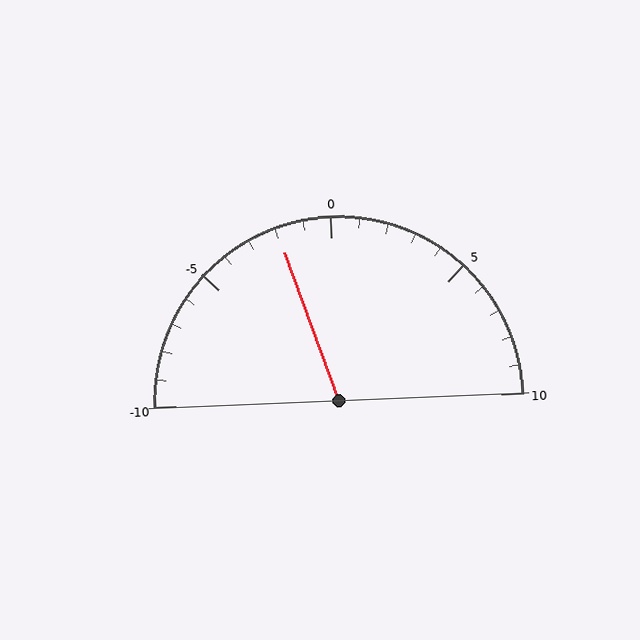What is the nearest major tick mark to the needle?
The nearest major tick mark is 0.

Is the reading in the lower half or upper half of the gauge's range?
The reading is in the lower half of the range (-10 to 10).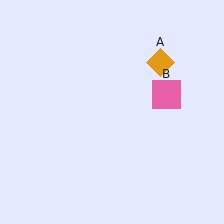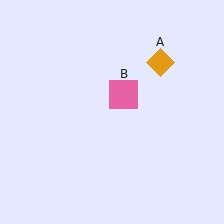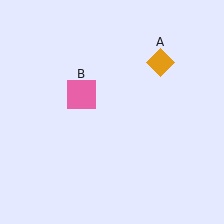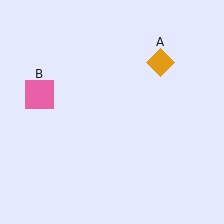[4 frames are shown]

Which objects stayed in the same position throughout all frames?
Orange diamond (object A) remained stationary.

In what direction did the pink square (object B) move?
The pink square (object B) moved left.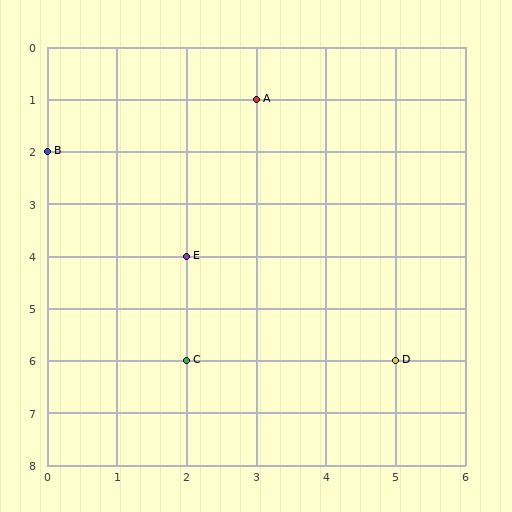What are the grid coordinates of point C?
Point C is at grid coordinates (2, 6).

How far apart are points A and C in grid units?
Points A and C are 1 column and 5 rows apart (about 5.1 grid units diagonally).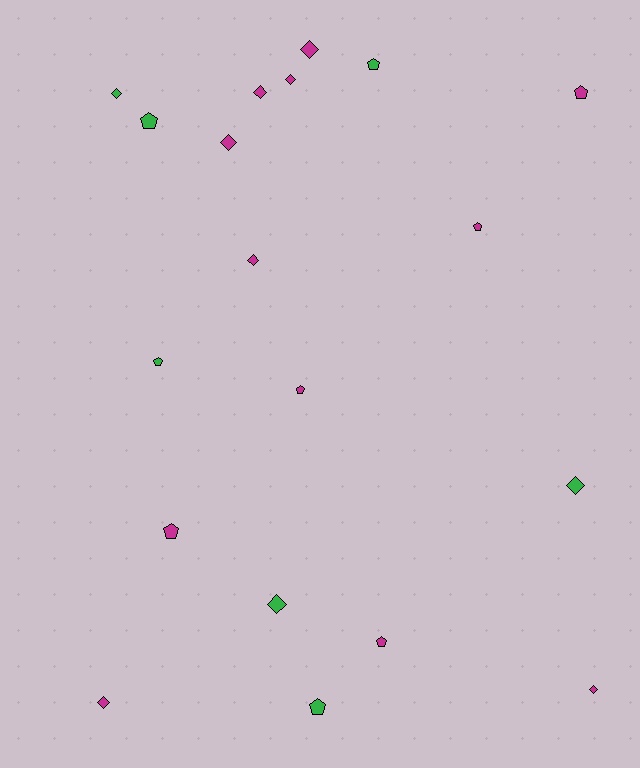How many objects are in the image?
There are 19 objects.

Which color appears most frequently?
Magenta, with 12 objects.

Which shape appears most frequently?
Diamond, with 10 objects.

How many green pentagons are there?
There are 4 green pentagons.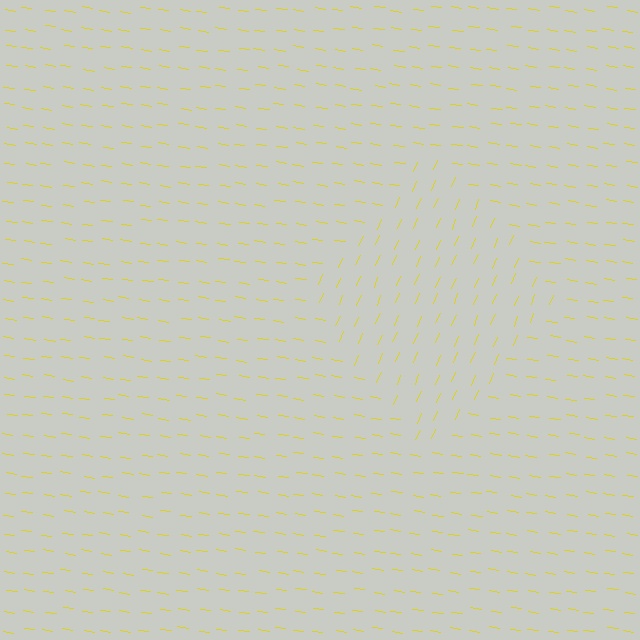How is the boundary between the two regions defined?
The boundary is defined purely by a change in line orientation (approximately 75 degrees difference). All lines are the same color and thickness.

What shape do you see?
I see a diamond.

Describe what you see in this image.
The image is filled with small yellow line segments. A diamond region in the image has lines oriented differently from the surrounding lines, creating a visible texture boundary.